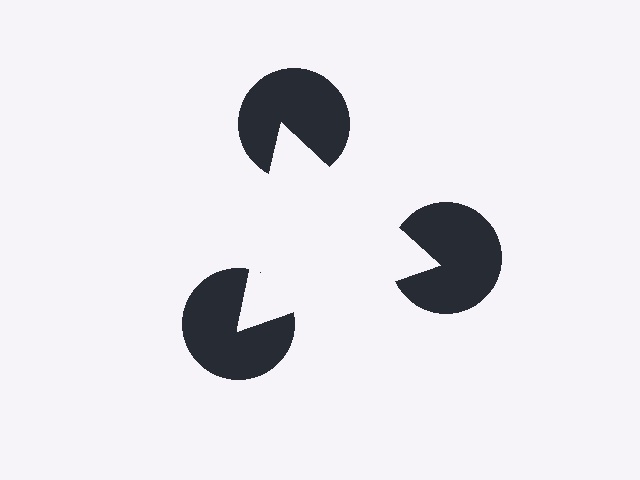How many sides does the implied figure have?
3 sides.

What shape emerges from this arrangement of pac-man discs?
An illusory triangle — its edges are inferred from the aligned wedge cuts in the pac-man discs, not physically drawn.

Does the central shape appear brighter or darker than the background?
It typically appears slightly brighter than the background, even though no actual brightness change is drawn.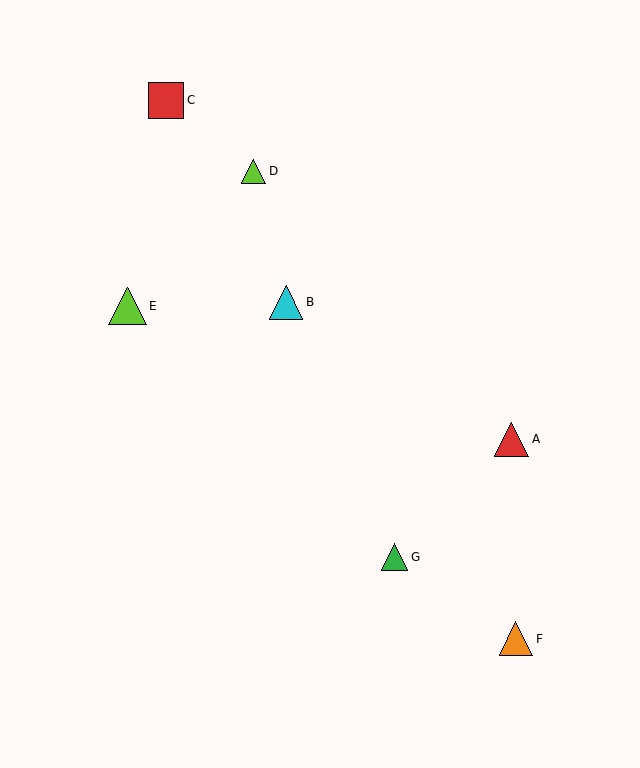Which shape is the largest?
The lime triangle (labeled E) is the largest.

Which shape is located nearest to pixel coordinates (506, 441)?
The red triangle (labeled A) at (512, 439) is nearest to that location.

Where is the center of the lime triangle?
The center of the lime triangle is at (127, 306).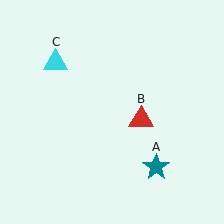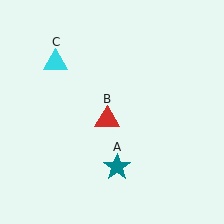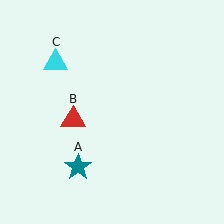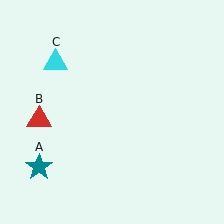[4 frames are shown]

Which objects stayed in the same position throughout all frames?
Cyan triangle (object C) remained stationary.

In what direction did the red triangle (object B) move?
The red triangle (object B) moved left.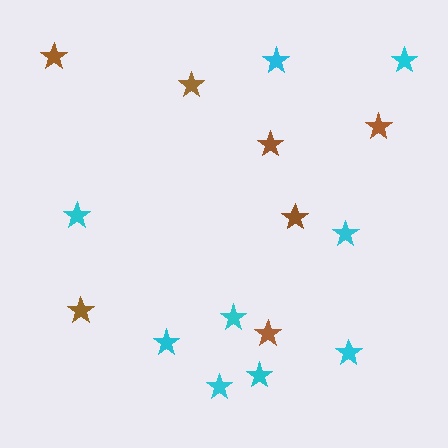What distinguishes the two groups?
There are 2 groups: one group of brown stars (7) and one group of cyan stars (9).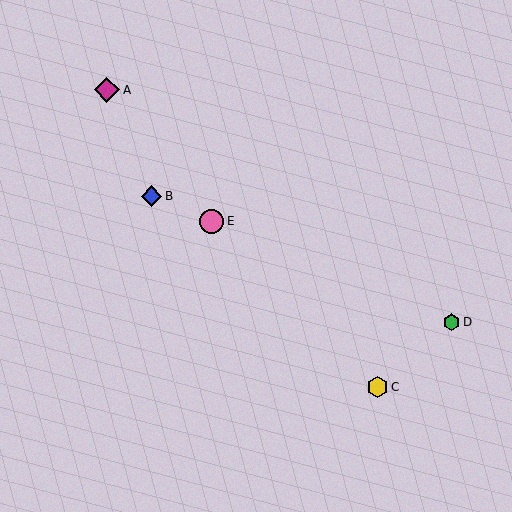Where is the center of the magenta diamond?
The center of the magenta diamond is at (107, 90).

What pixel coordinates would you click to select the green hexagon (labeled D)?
Click at (452, 322) to select the green hexagon D.